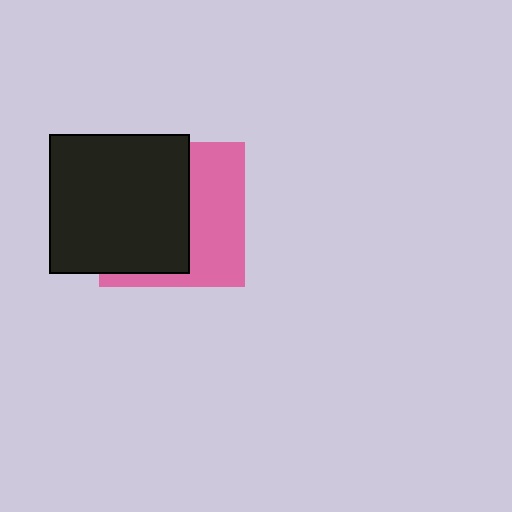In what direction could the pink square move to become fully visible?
The pink square could move right. That would shift it out from behind the black square entirely.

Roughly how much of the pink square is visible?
A small part of it is visible (roughly 44%).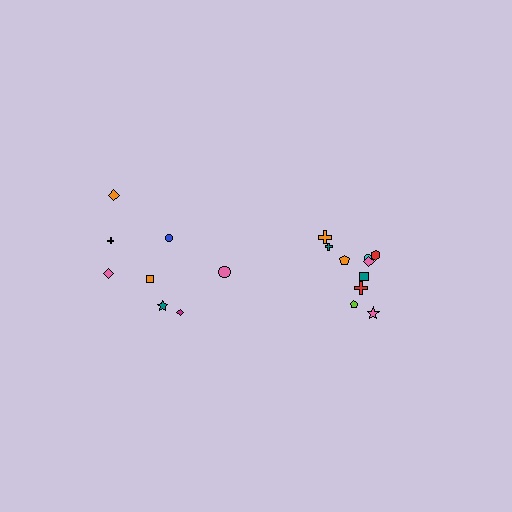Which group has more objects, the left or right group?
The right group.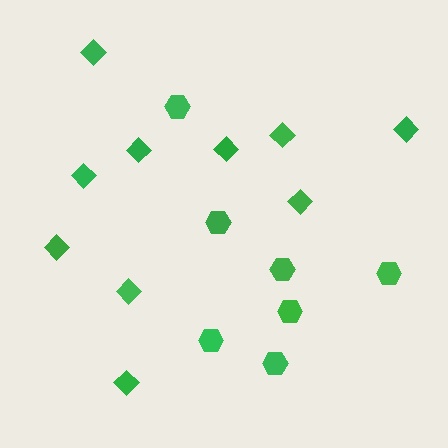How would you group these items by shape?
There are 2 groups: one group of diamonds (10) and one group of hexagons (7).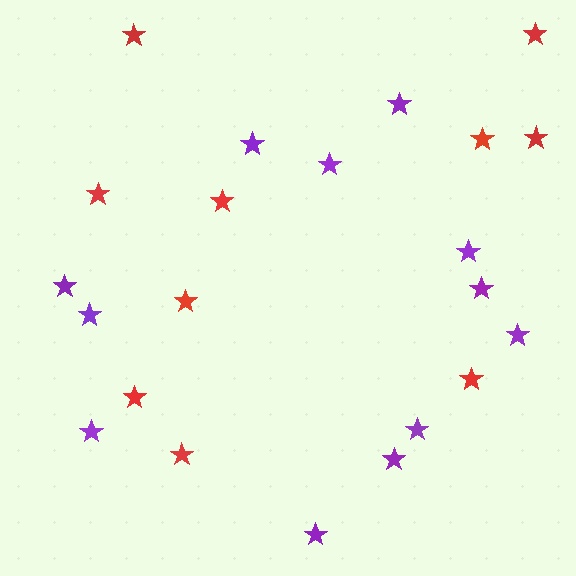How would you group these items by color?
There are 2 groups: one group of red stars (10) and one group of purple stars (12).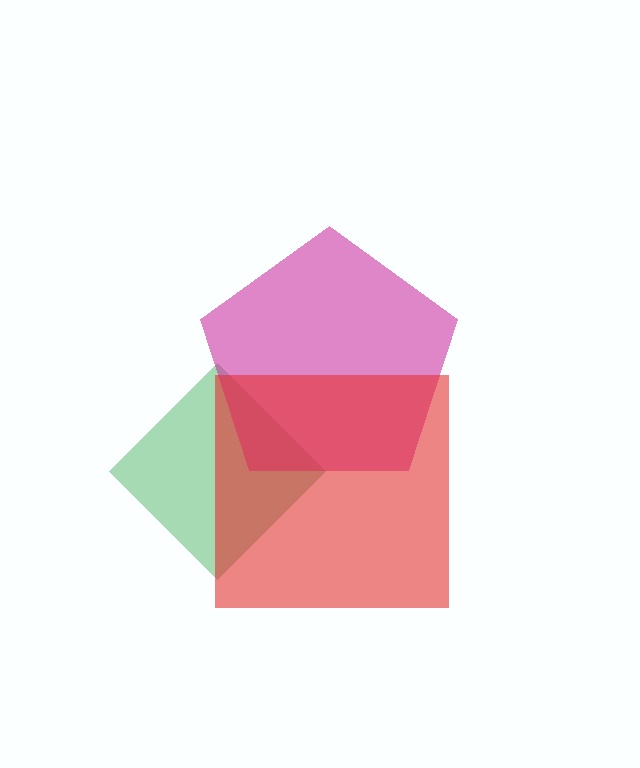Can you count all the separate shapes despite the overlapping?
Yes, there are 3 separate shapes.